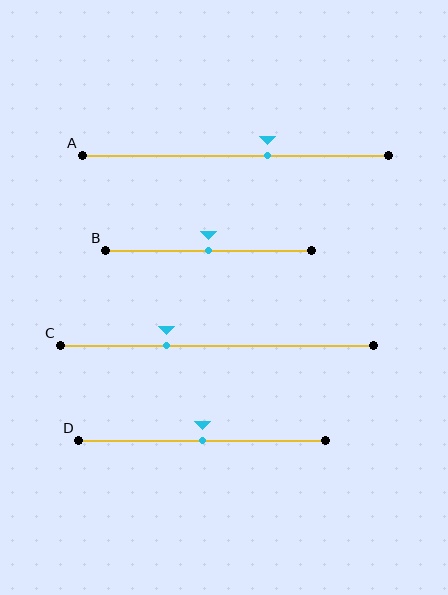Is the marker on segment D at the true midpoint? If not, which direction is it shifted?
Yes, the marker on segment D is at the true midpoint.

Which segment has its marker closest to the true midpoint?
Segment B has its marker closest to the true midpoint.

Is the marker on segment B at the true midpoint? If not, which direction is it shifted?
Yes, the marker on segment B is at the true midpoint.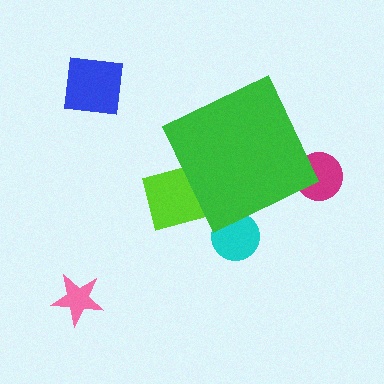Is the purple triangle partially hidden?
Yes, the purple triangle is partially hidden behind the green diamond.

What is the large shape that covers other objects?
A green diamond.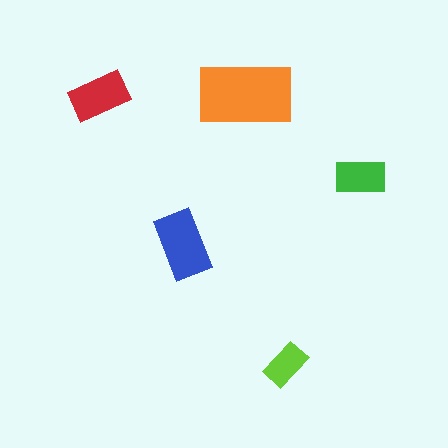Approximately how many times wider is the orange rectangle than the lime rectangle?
About 2 times wider.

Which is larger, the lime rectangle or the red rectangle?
The red one.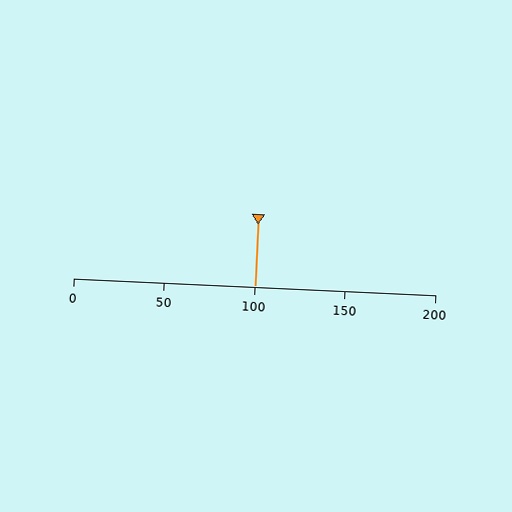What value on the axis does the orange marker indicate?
The marker indicates approximately 100.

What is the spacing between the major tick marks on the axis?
The major ticks are spaced 50 apart.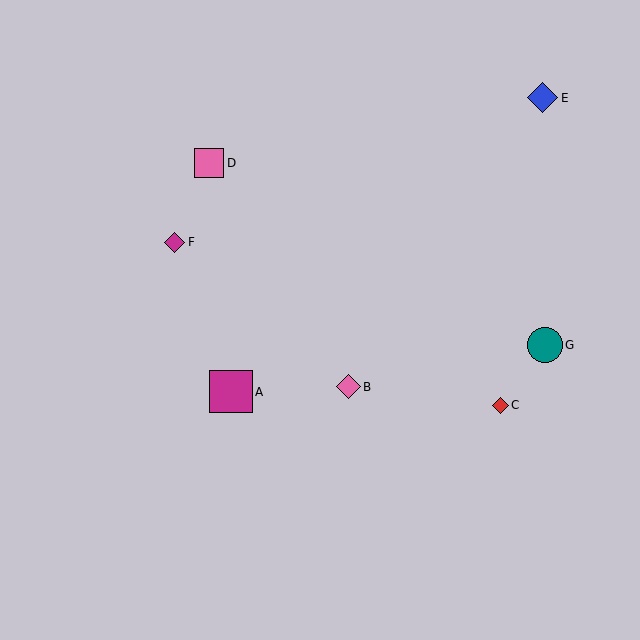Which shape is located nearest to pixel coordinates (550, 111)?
The blue diamond (labeled E) at (543, 98) is nearest to that location.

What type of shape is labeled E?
Shape E is a blue diamond.